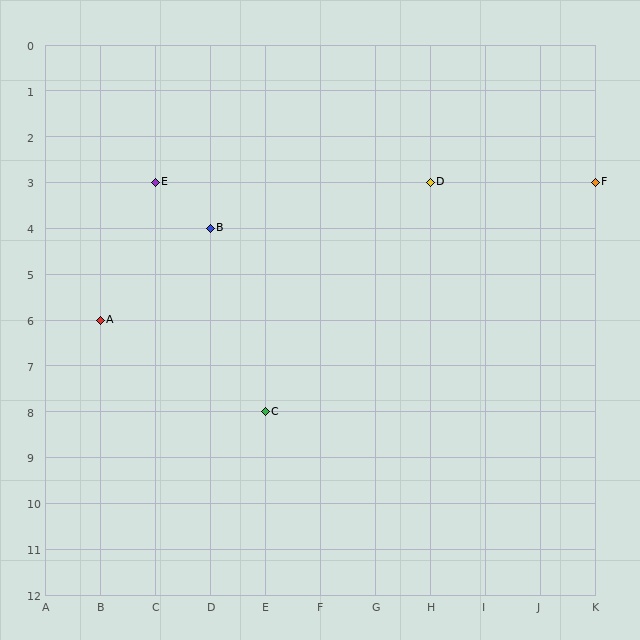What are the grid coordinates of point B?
Point B is at grid coordinates (D, 4).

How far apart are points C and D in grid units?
Points C and D are 3 columns and 5 rows apart (about 5.8 grid units diagonally).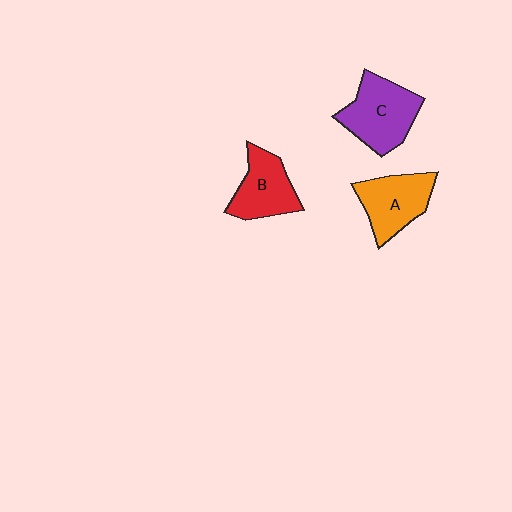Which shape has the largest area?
Shape C (purple).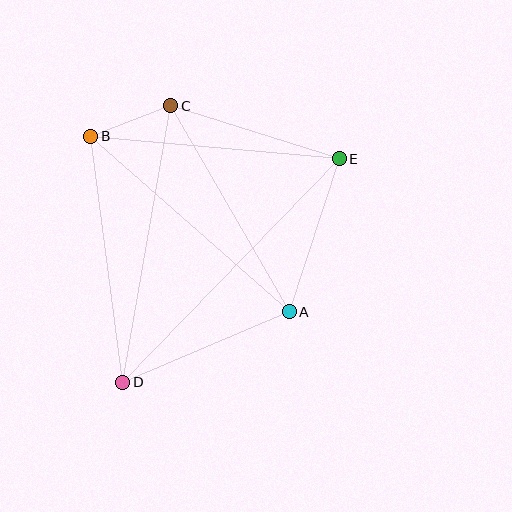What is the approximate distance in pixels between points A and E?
The distance between A and E is approximately 161 pixels.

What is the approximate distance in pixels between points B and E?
The distance between B and E is approximately 249 pixels.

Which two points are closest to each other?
Points B and C are closest to each other.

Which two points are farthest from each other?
Points D and E are farthest from each other.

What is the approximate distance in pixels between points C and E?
The distance between C and E is approximately 176 pixels.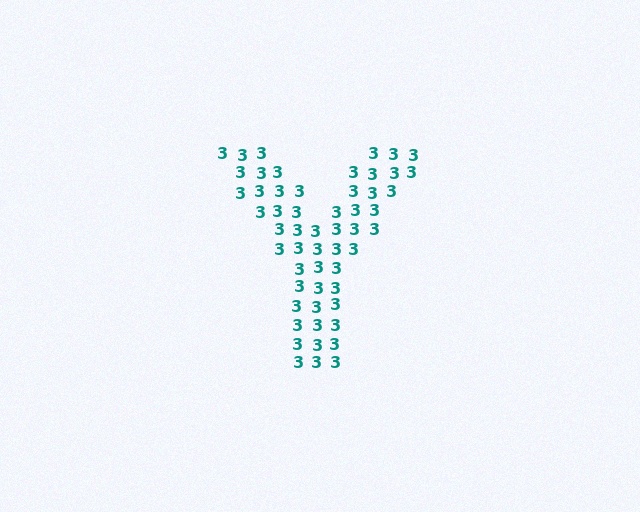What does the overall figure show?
The overall figure shows the letter Y.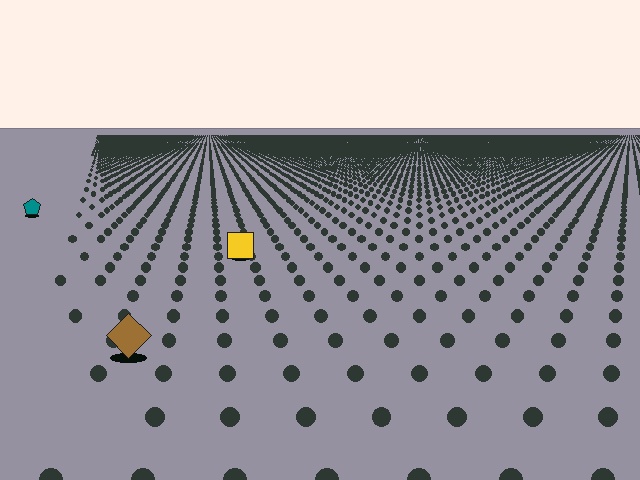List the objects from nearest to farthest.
From nearest to farthest: the brown diamond, the yellow square, the teal pentagon.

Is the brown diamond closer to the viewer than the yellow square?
Yes. The brown diamond is closer — you can tell from the texture gradient: the ground texture is coarser near it.